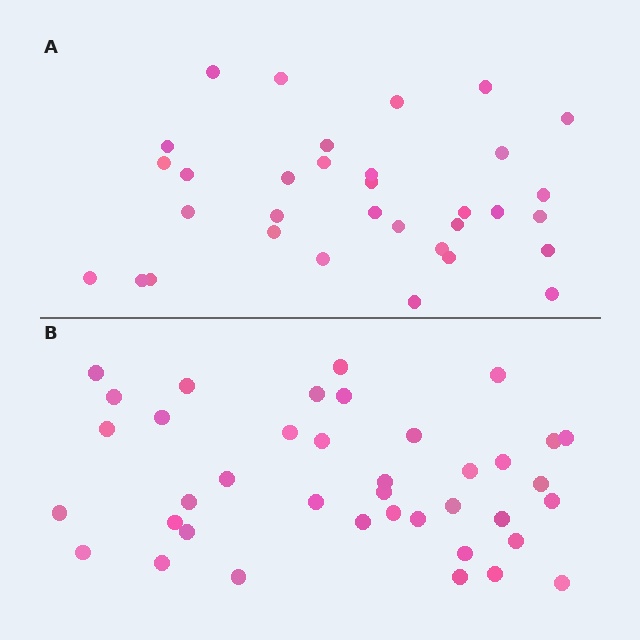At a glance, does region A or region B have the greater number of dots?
Region B (the bottom region) has more dots.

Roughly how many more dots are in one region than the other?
Region B has about 6 more dots than region A.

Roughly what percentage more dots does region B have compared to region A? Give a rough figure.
About 20% more.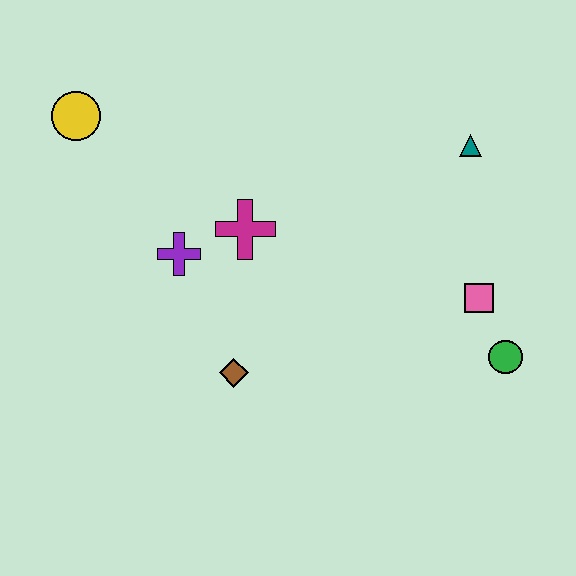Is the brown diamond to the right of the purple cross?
Yes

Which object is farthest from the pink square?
The yellow circle is farthest from the pink square.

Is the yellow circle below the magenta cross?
No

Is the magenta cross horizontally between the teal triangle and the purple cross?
Yes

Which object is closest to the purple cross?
The magenta cross is closest to the purple cross.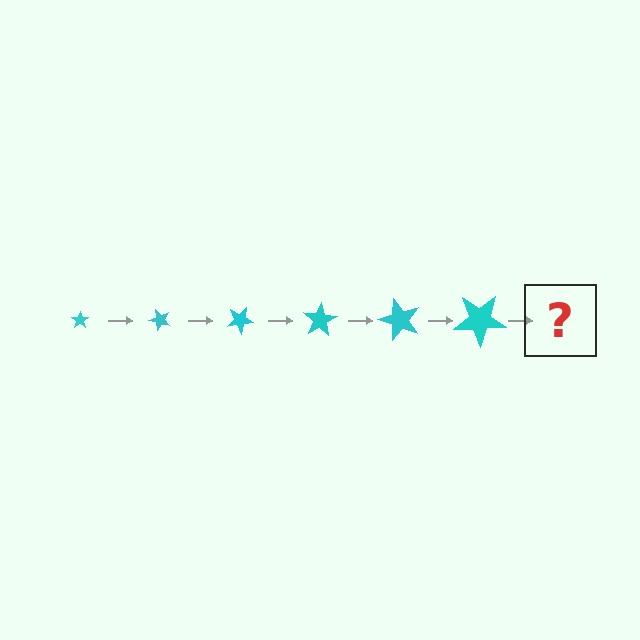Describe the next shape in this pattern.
It should be a star, larger than the previous one and rotated 300 degrees from the start.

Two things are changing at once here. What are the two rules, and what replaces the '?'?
The two rules are that the star grows larger each step and it rotates 50 degrees each step. The '?' should be a star, larger than the previous one and rotated 300 degrees from the start.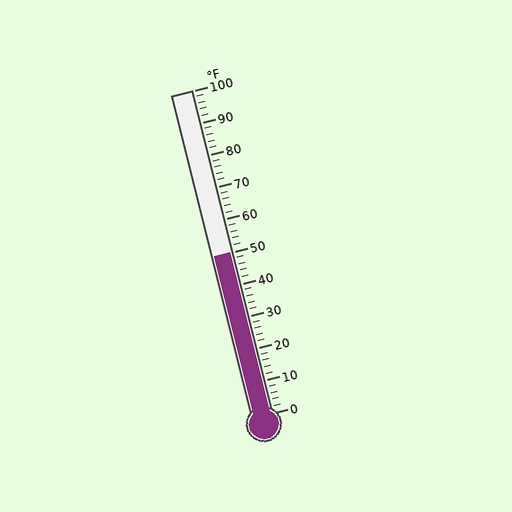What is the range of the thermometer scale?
The thermometer scale ranges from 0°F to 100°F.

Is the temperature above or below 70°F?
The temperature is below 70°F.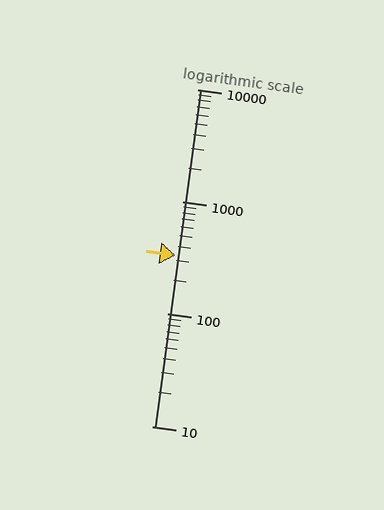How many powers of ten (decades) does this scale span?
The scale spans 3 decades, from 10 to 10000.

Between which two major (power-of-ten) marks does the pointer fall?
The pointer is between 100 and 1000.